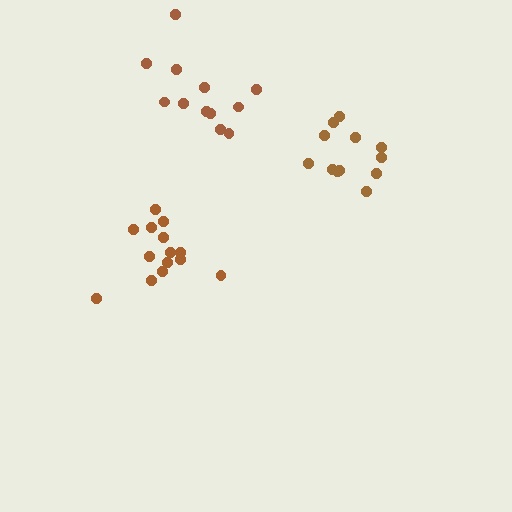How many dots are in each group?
Group 1: 12 dots, Group 2: 12 dots, Group 3: 14 dots (38 total).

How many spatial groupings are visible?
There are 3 spatial groupings.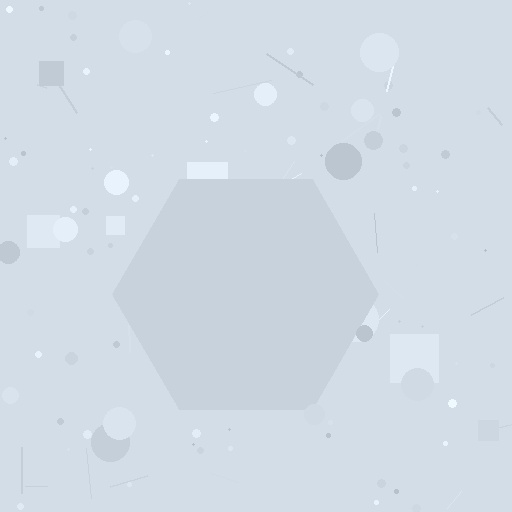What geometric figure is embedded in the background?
A hexagon is embedded in the background.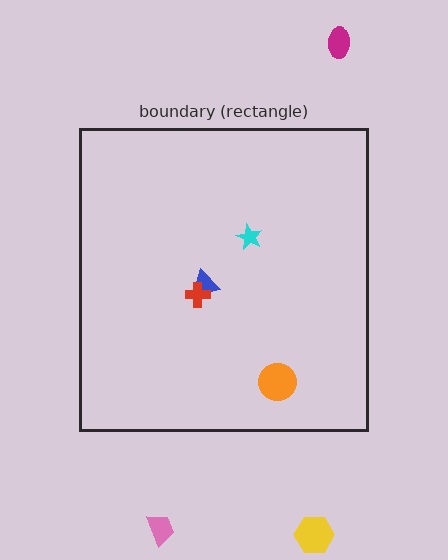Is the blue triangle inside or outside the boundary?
Inside.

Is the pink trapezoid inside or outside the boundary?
Outside.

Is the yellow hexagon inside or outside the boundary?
Outside.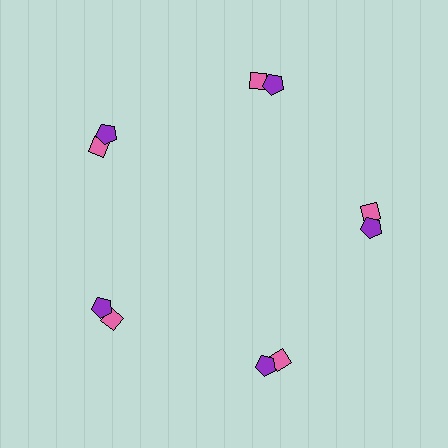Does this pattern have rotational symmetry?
Yes, this pattern has 5-fold rotational symmetry. It looks the same after rotating 72 degrees around the center.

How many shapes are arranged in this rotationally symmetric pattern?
There are 10 shapes, arranged in 5 groups of 2.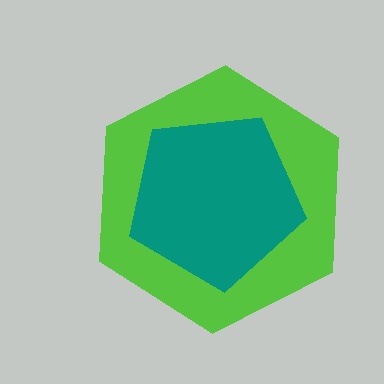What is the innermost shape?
The teal pentagon.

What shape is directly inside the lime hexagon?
The teal pentagon.